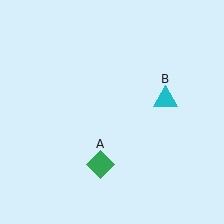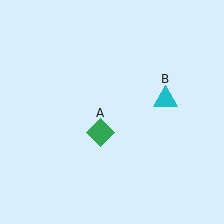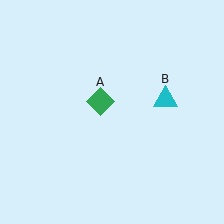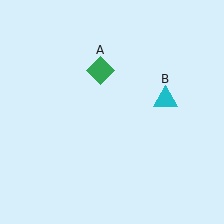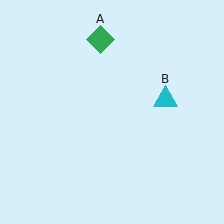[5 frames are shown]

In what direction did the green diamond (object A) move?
The green diamond (object A) moved up.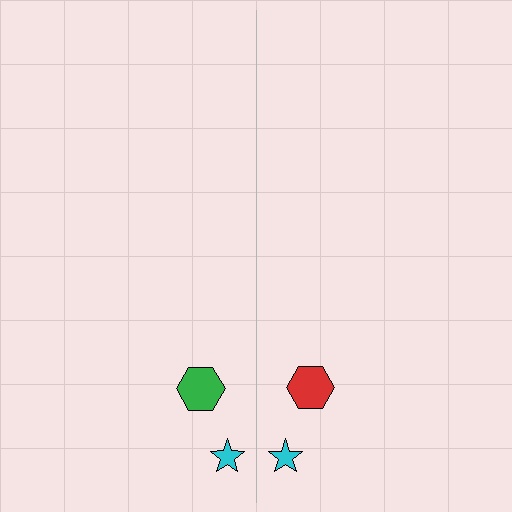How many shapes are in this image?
There are 4 shapes in this image.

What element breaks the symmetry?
The red hexagon on the right side breaks the symmetry — its mirror counterpart is green.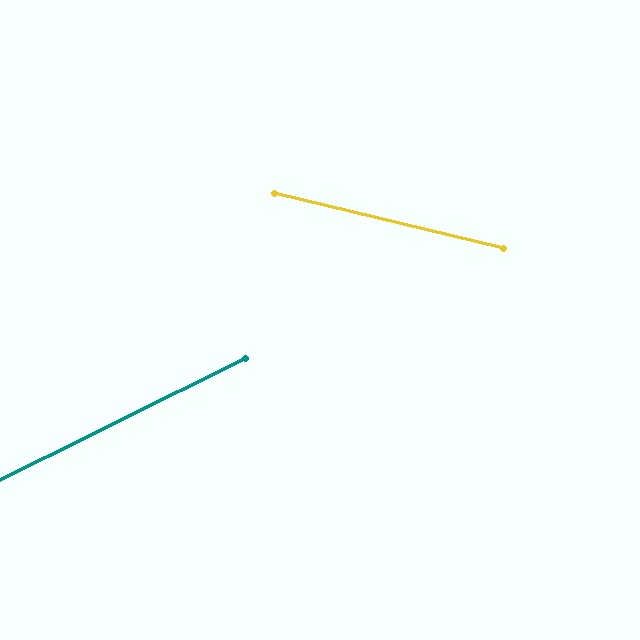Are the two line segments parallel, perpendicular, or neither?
Neither parallel nor perpendicular — they differ by about 40°.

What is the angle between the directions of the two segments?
Approximately 40 degrees.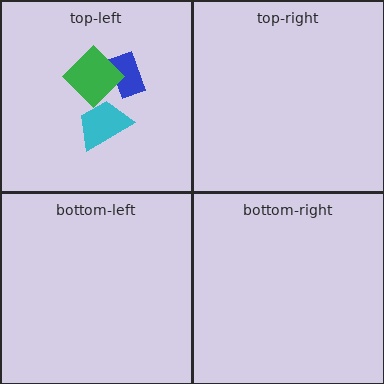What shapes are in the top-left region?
The cyan trapezoid, the blue rectangle, the green diamond.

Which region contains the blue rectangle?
The top-left region.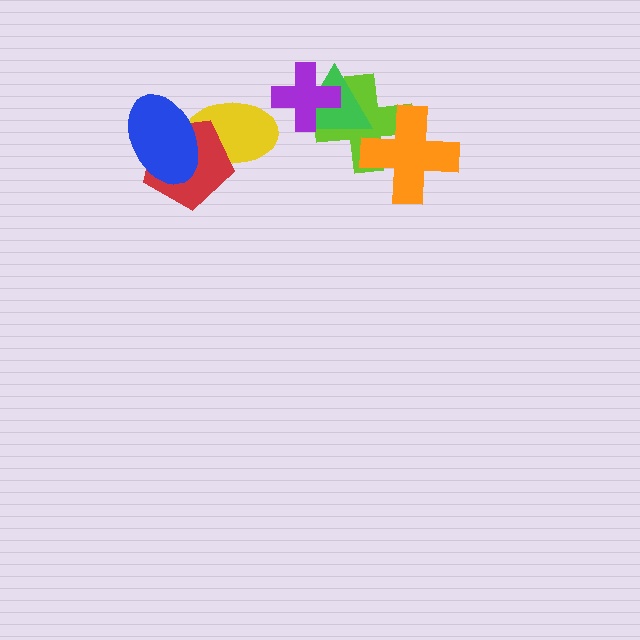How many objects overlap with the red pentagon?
2 objects overlap with the red pentagon.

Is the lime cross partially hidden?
Yes, it is partially covered by another shape.